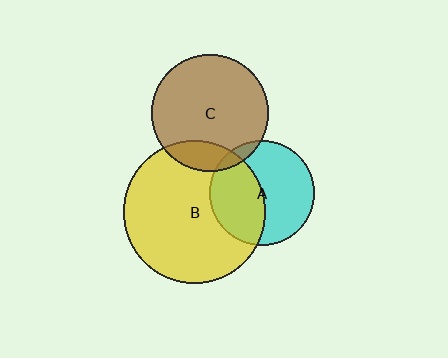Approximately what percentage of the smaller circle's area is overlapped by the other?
Approximately 45%.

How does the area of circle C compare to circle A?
Approximately 1.2 times.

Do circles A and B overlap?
Yes.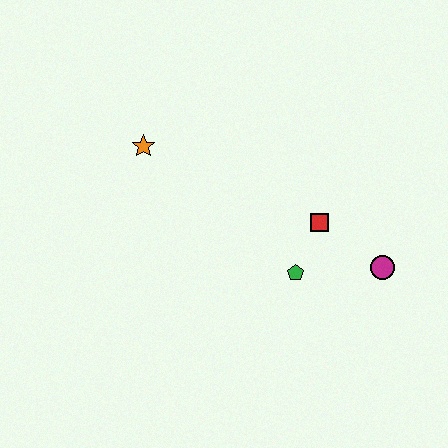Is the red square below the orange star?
Yes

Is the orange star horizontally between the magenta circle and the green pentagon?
No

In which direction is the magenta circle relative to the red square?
The magenta circle is to the right of the red square.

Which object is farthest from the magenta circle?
The orange star is farthest from the magenta circle.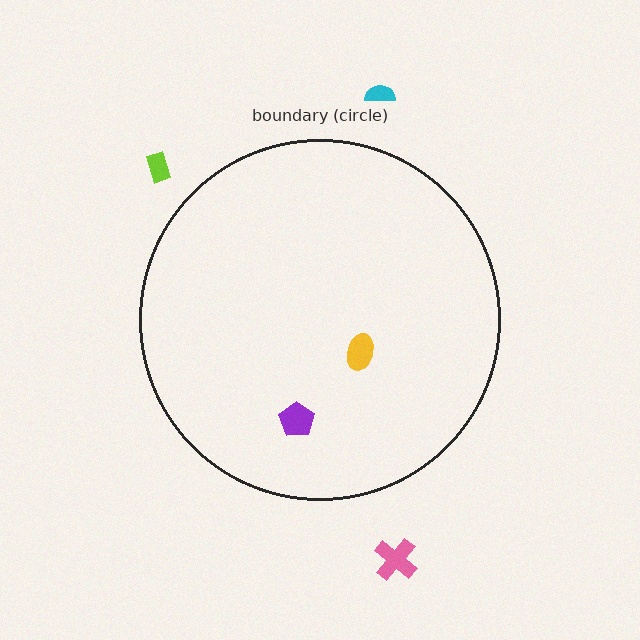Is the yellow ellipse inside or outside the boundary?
Inside.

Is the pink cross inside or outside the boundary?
Outside.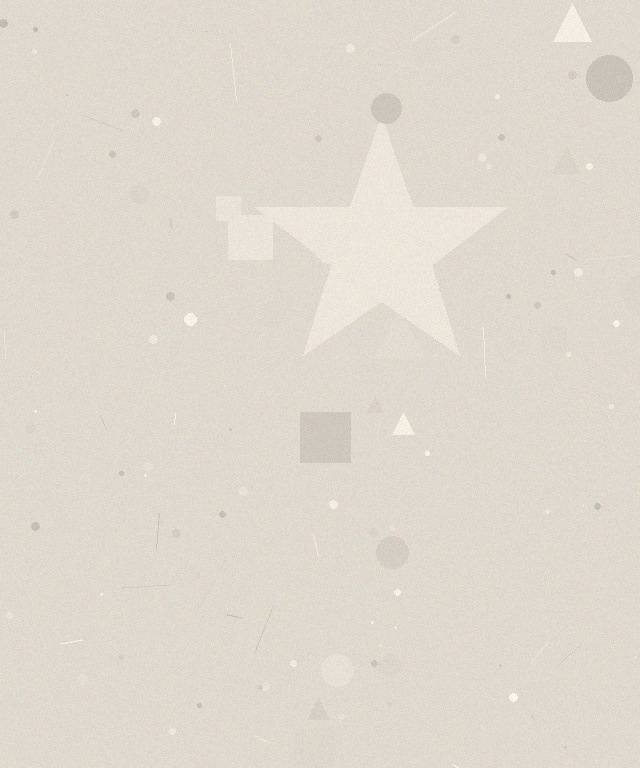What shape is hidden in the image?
A star is hidden in the image.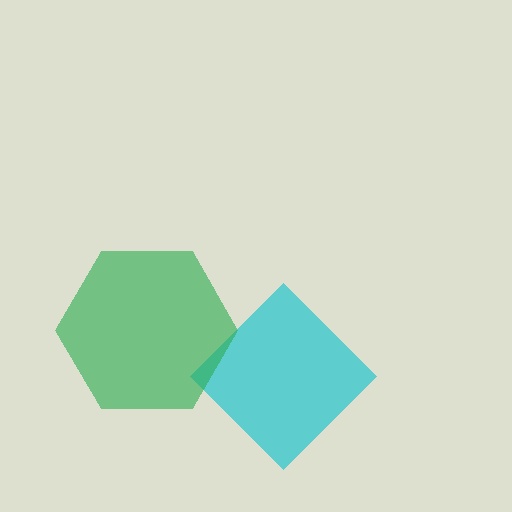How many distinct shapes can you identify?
There are 2 distinct shapes: a cyan diamond, a green hexagon.